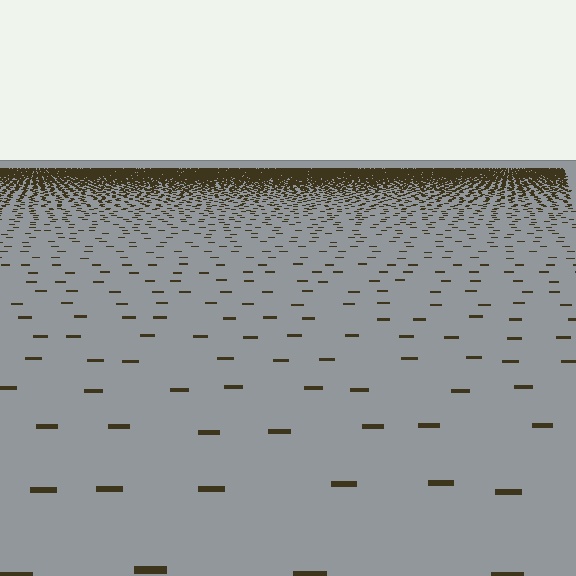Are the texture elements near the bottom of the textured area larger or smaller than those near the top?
Larger. Near the bottom, elements are closer to the viewer and appear at a bigger on-screen size.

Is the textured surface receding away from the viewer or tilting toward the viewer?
The surface is receding away from the viewer. Texture elements get smaller and denser toward the top.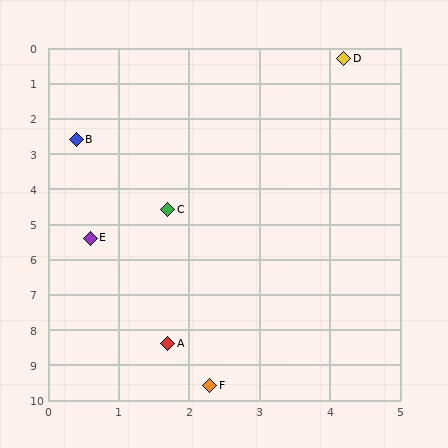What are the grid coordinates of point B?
Point B is at approximately (0.4, 2.6).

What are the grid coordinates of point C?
Point C is at approximately (1.7, 4.6).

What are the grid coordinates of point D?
Point D is at approximately (4.2, 0.3).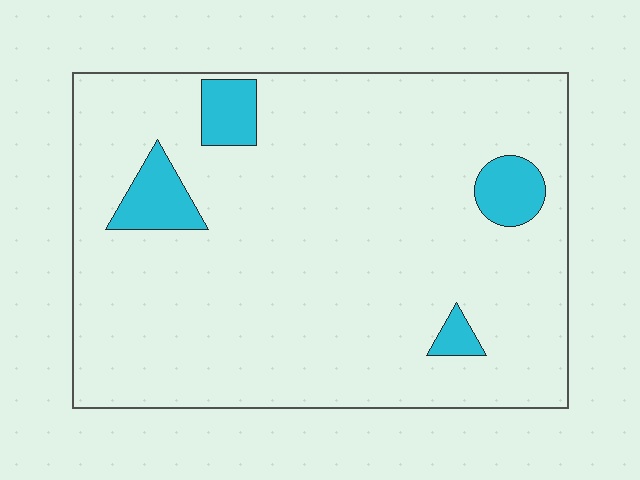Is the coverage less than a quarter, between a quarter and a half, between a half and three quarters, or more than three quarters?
Less than a quarter.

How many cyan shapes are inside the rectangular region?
4.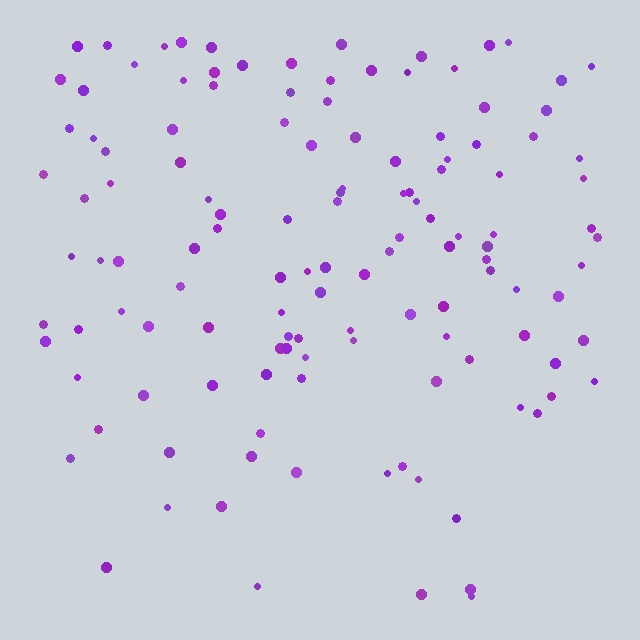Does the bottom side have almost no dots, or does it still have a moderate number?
Still a moderate number, just noticeably fewer than the top.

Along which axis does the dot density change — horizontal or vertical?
Vertical.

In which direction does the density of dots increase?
From bottom to top, with the top side densest.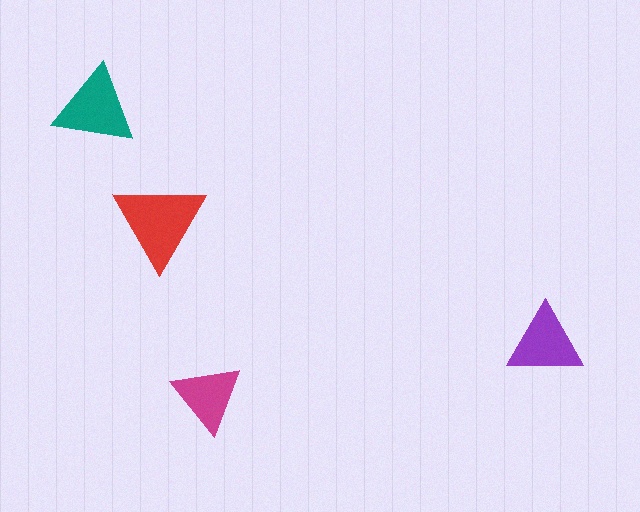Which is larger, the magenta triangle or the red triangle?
The red one.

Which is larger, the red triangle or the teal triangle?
The red one.